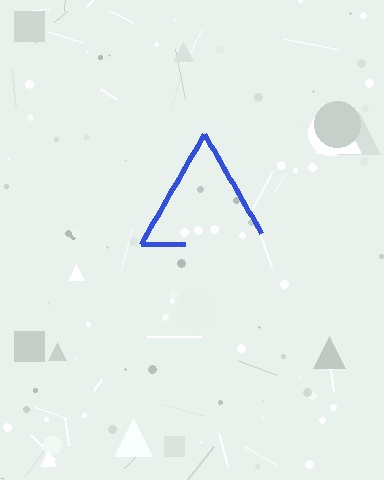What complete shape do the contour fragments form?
The contour fragments form a triangle.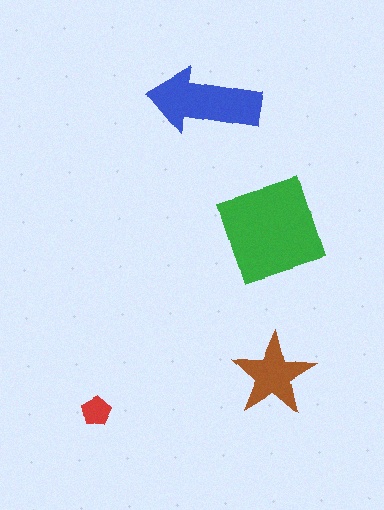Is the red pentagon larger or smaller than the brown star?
Smaller.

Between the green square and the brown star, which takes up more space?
The green square.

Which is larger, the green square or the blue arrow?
The green square.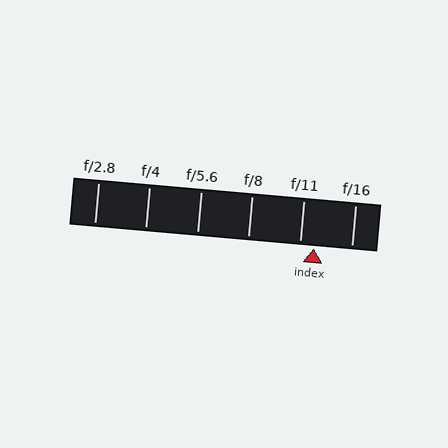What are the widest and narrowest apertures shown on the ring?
The widest aperture shown is f/2.8 and the narrowest is f/16.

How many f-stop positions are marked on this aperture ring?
There are 6 f-stop positions marked.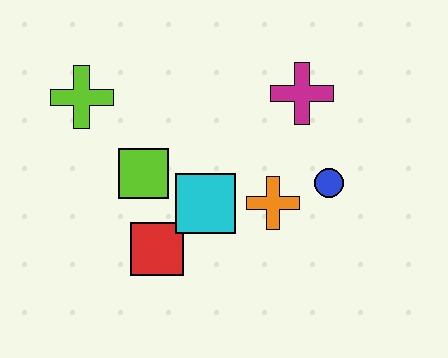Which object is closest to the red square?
The cyan square is closest to the red square.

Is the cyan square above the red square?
Yes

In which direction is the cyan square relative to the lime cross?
The cyan square is to the right of the lime cross.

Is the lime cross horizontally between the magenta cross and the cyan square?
No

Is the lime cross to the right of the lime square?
No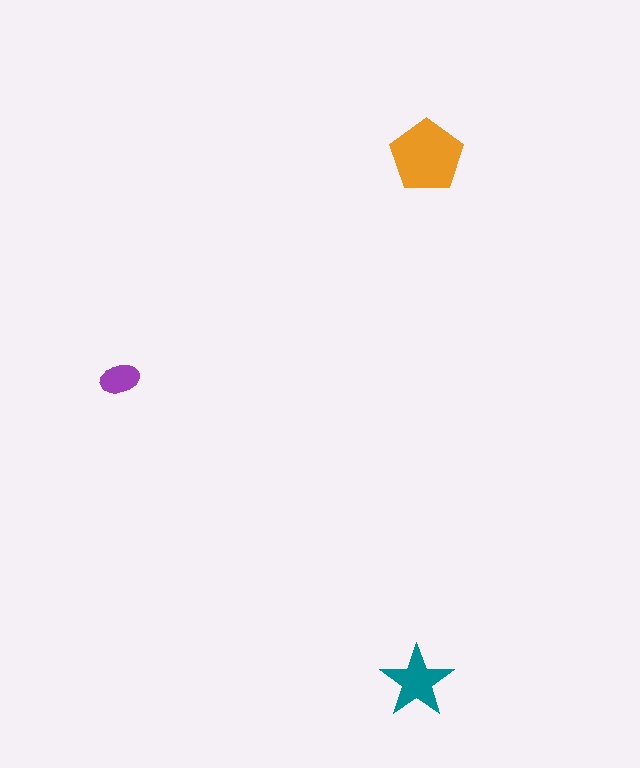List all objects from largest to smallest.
The orange pentagon, the teal star, the purple ellipse.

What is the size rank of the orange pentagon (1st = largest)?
1st.